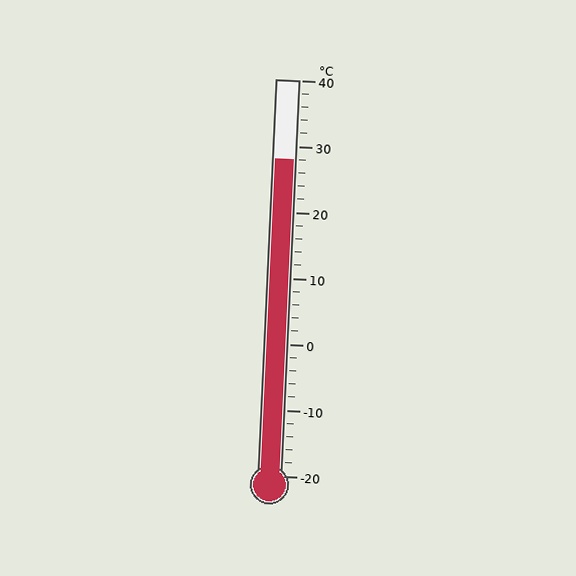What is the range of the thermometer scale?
The thermometer scale ranges from -20°C to 40°C.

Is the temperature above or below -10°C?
The temperature is above -10°C.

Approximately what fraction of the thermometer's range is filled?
The thermometer is filled to approximately 80% of its range.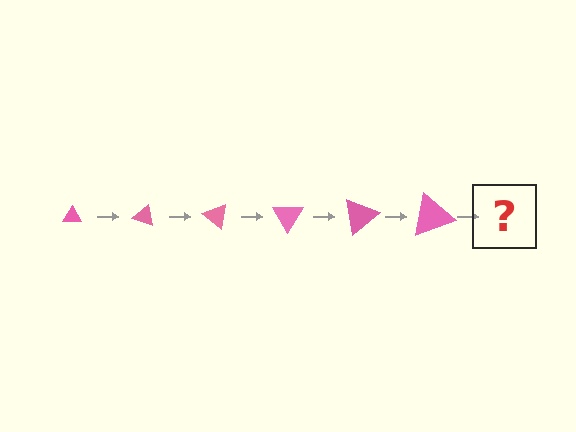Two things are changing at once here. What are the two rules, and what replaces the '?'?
The two rules are that the triangle grows larger each step and it rotates 20 degrees each step. The '?' should be a triangle, larger than the previous one and rotated 120 degrees from the start.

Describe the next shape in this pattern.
It should be a triangle, larger than the previous one and rotated 120 degrees from the start.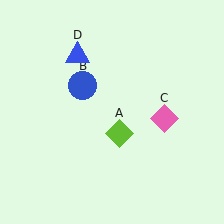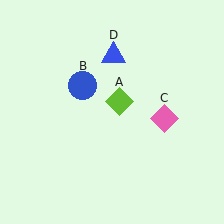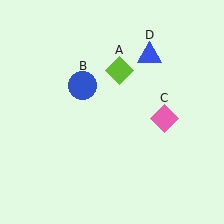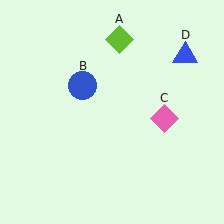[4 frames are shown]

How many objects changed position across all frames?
2 objects changed position: lime diamond (object A), blue triangle (object D).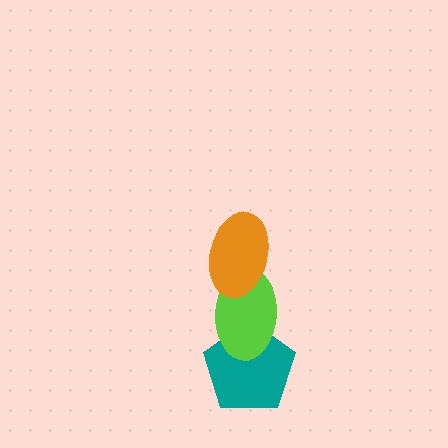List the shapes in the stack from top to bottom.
From top to bottom: the orange ellipse, the lime ellipse, the teal pentagon.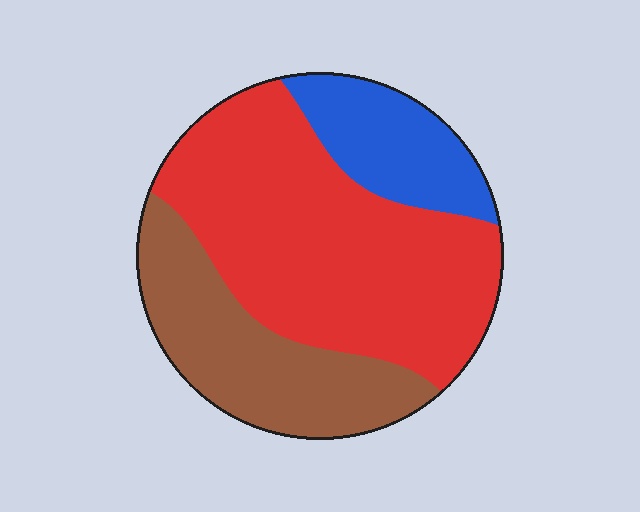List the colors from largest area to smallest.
From largest to smallest: red, brown, blue.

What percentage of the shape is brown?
Brown takes up between a quarter and a half of the shape.